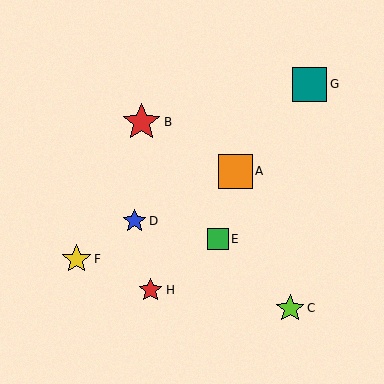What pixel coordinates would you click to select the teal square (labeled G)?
Click at (310, 84) to select the teal square G.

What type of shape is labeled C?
Shape C is a lime star.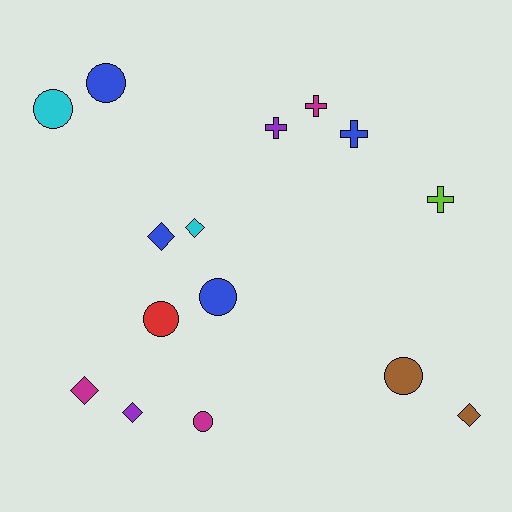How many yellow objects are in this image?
There are no yellow objects.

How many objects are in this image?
There are 15 objects.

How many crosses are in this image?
There are 4 crosses.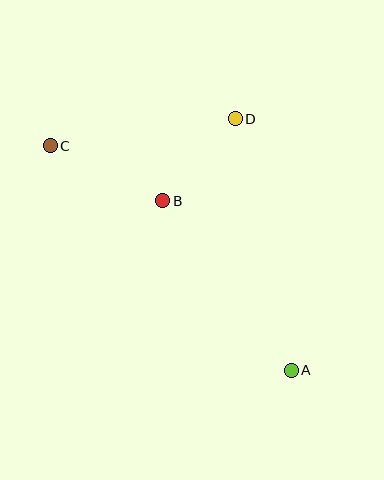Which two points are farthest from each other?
Points A and C are farthest from each other.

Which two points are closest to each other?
Points B and D are closest to each other.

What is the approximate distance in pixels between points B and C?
The distance between B and C is approximately 125 pixels.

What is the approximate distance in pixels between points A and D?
The distance between A and D is approximately 257 pixels.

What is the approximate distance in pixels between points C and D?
The distance between C and D is approximately 187 pixels.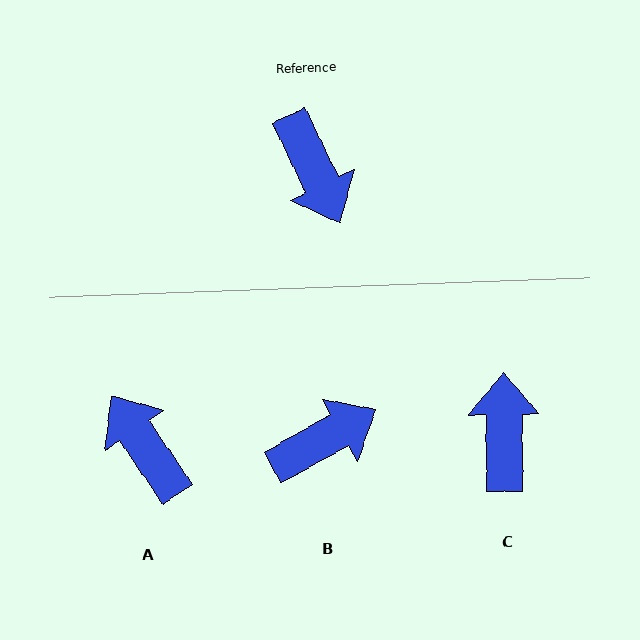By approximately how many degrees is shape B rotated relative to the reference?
Approximately 94 degrees counter-clockwise.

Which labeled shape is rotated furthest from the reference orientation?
A, about 172 degrees away.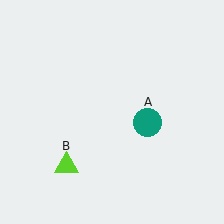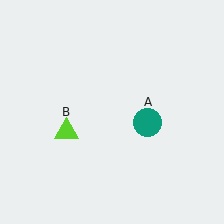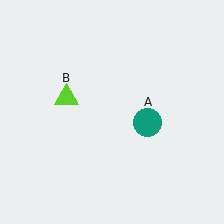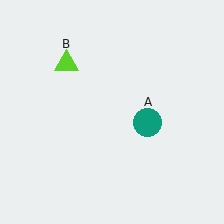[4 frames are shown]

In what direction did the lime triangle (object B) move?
The lime triangle (object B) moved up.